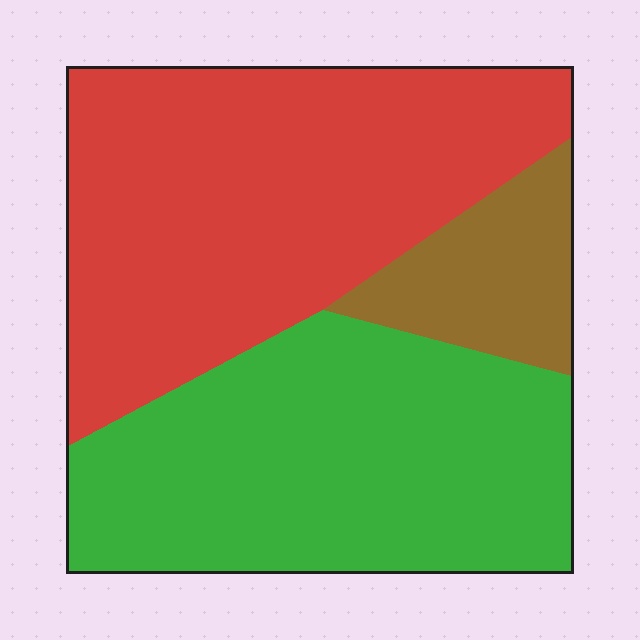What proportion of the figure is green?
Green covers 42% of the figure.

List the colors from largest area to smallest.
From largest to smallest: red, green, brown.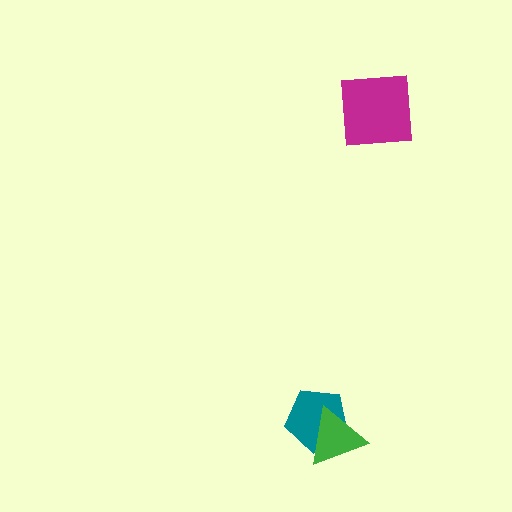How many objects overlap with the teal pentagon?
1 object overlaps with the teal pentagon.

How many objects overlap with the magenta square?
0 objects overlap with the magenta square.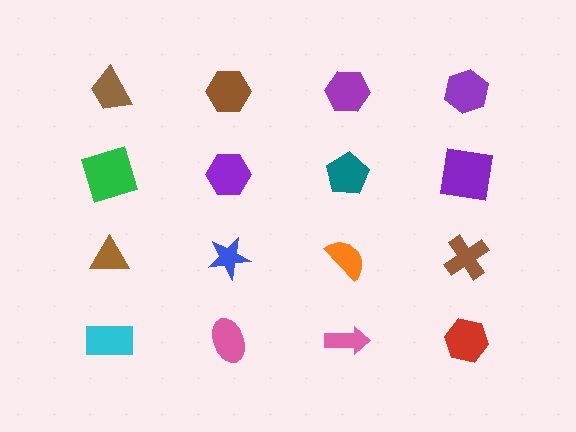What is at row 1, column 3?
A purple hexagon.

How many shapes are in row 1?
4 shapes.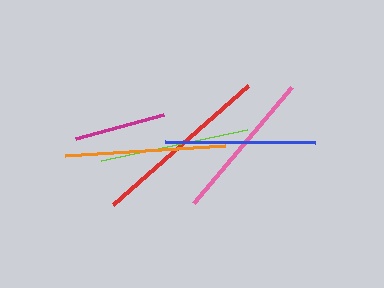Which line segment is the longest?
The red line is the longest at approximately 180 pixels.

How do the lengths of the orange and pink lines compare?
The orange and pink lines are approximately the same length.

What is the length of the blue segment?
The blue segment is approximately 150 pixels long.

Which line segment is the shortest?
The magenta line is the shortest at approximately 91 pixels.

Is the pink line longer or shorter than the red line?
The red line is longer than the pink line.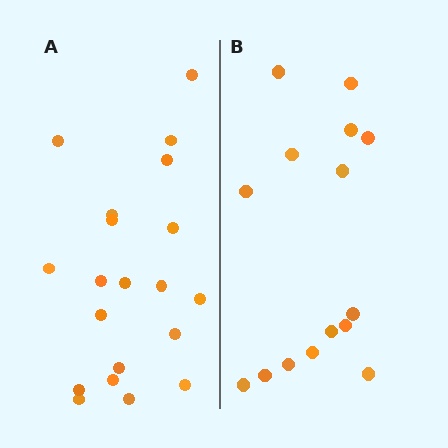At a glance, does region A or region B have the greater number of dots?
Region A (the left region) has more dots.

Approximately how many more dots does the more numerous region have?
Region A has about 5 more dots than region B.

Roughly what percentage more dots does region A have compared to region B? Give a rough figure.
About 35% more.